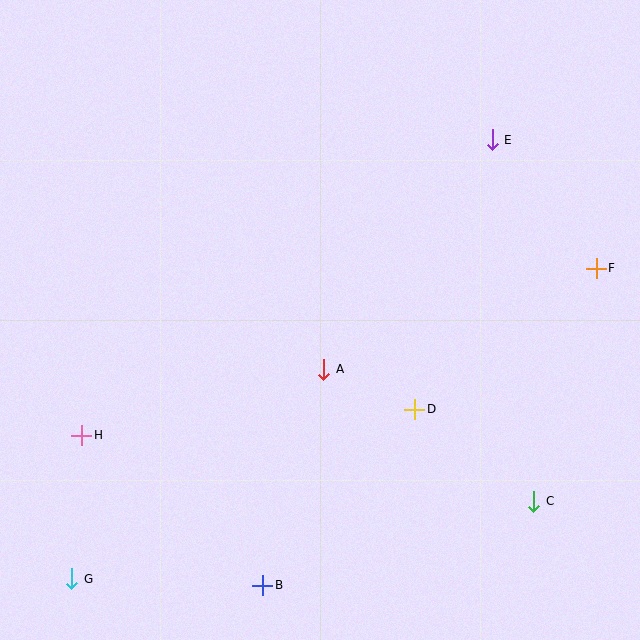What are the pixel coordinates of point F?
Point F is at (596, 268).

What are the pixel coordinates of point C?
Point C is at (534, 501).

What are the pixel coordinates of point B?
Point B is at (263, 585).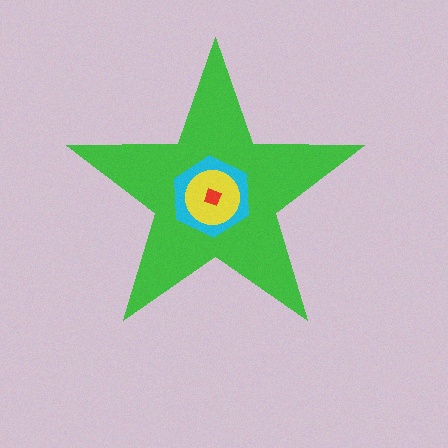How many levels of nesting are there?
4.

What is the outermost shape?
The green star.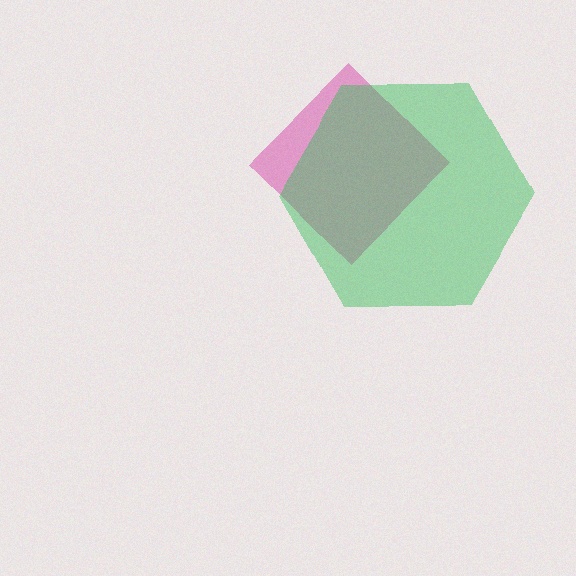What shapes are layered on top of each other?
The layered shapes are: a magenta diamond, a green hexagon.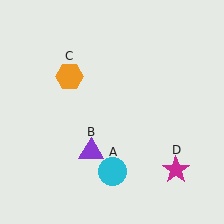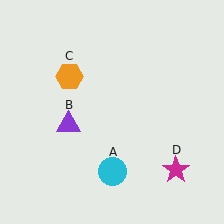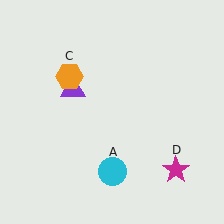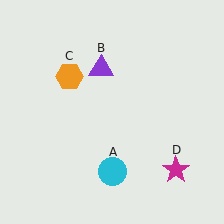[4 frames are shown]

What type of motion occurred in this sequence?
The purple triangle (object B) rotated clockwise around the center of the scene.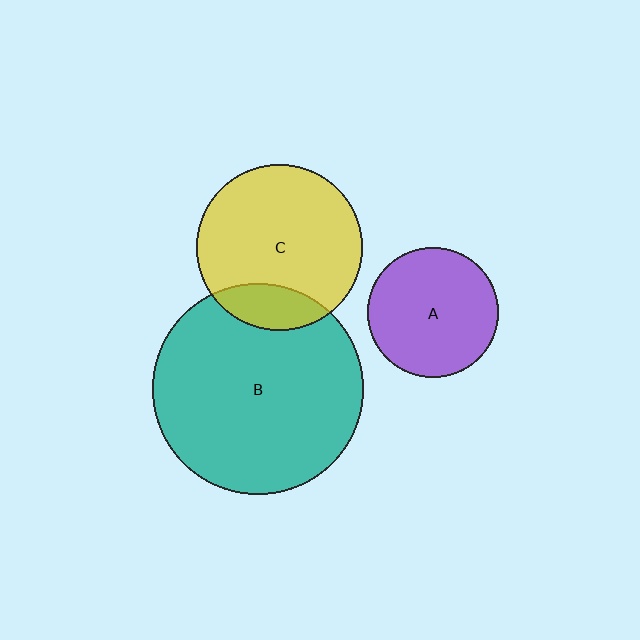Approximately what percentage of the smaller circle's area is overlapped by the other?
Approximately 15%.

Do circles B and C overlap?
Yes.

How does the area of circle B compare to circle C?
Approximately 1.6 times.